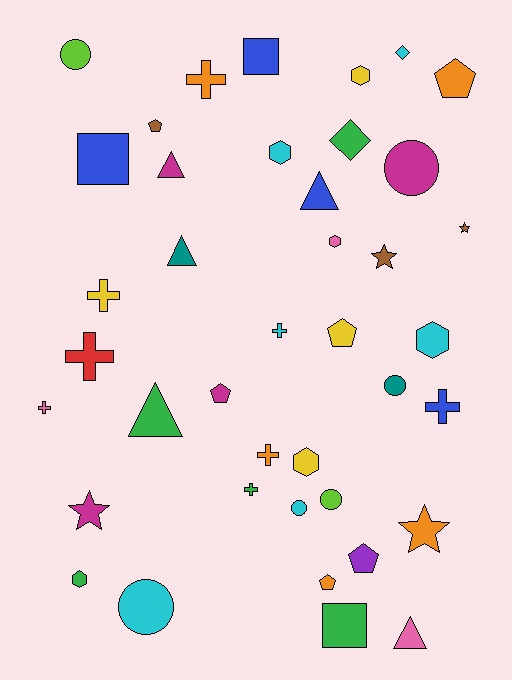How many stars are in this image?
There are 4 stars.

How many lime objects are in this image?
There are 2 lime objects.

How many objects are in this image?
There are 40 objects.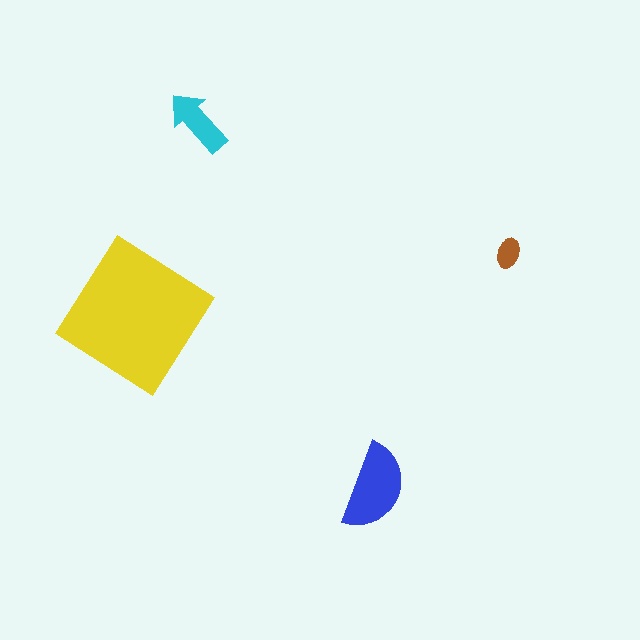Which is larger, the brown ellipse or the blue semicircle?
The blue semicircle.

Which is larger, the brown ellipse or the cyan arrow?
The cyan arrow.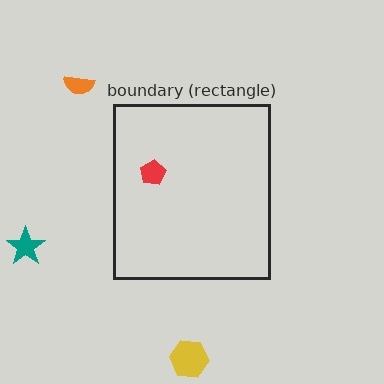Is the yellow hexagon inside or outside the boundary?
Outside.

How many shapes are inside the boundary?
1 inside, 3 outside.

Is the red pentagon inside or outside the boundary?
Inside.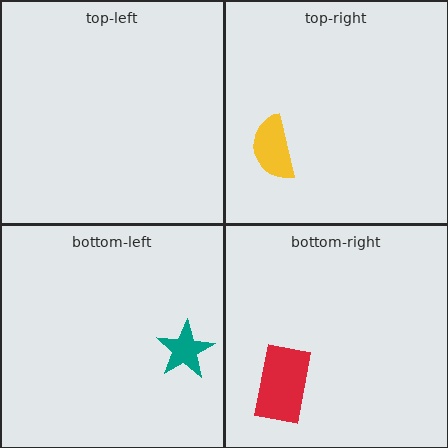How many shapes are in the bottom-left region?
1.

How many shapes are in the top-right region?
1.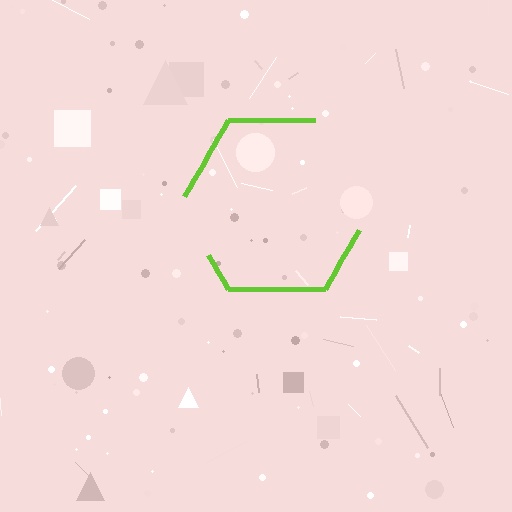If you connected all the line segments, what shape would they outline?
They would outline a hexagon.